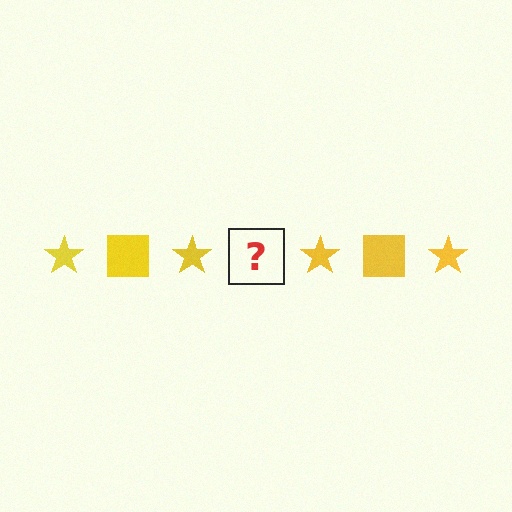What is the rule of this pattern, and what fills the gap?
The rule is that the pattern cycles through star, square shapes in yellow. The gap should be filled with a yellow square.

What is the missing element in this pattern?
The missing element is a yellow square.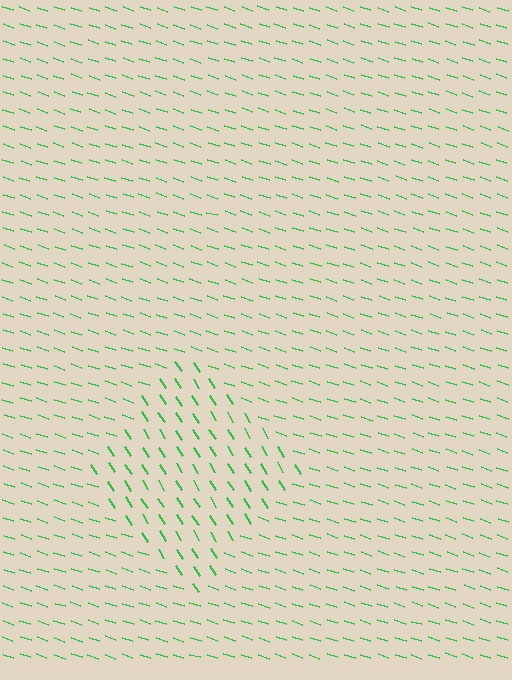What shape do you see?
I see a diamond.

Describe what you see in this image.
The image is filled with small green line segments. A diamond region in the image has lines oriented differently from the surrounding lines, creating a visible texture boundary.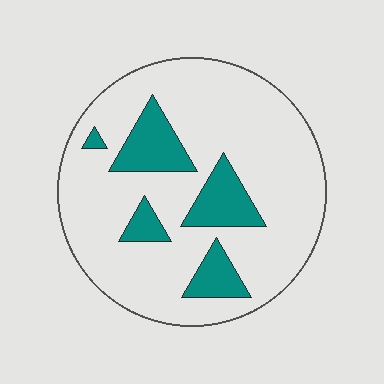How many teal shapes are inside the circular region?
5.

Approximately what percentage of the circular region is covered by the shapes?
Approximately 20%.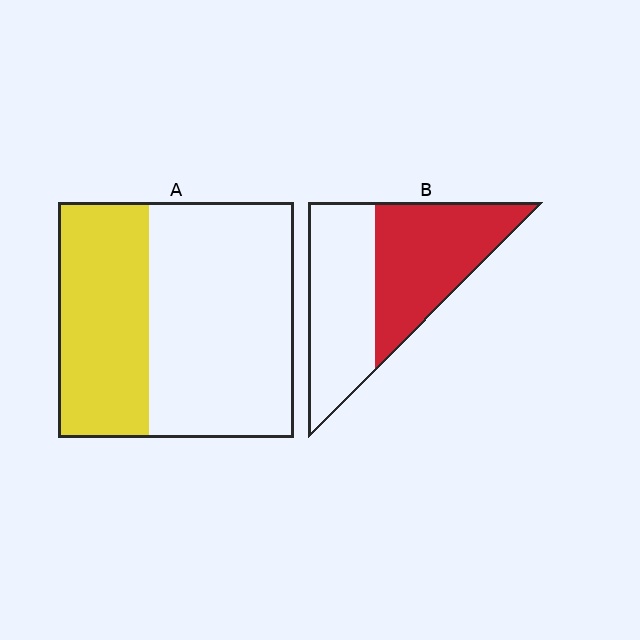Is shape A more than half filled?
No.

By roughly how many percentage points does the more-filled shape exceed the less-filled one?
By roughly 15 percentage points (B over A).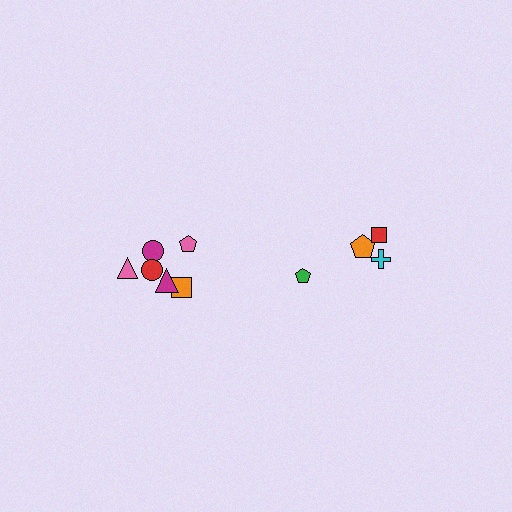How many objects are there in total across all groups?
There are 10 objects.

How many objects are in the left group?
There are 6 objects.